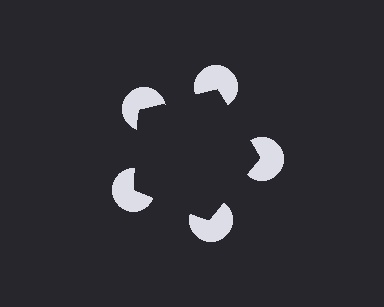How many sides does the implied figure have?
5 sides.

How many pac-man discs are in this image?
There are 5 — one at each vertex of the illusory pentagon.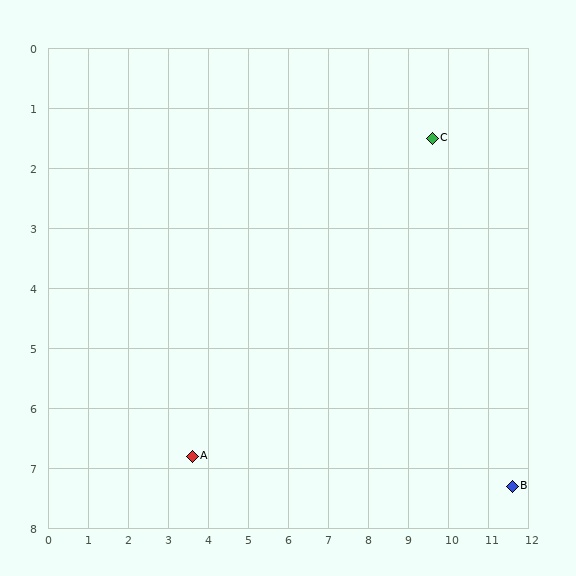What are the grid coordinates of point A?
Point A is at approximately (3.6, 6.8).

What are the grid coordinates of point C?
Point C is at approximately (9.6, 1.5).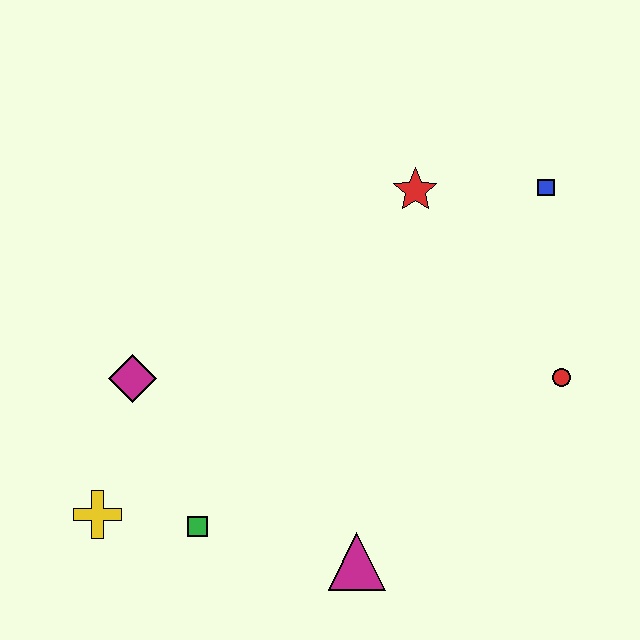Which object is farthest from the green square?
The blue square is farthest from the green square.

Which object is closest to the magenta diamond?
The yellow cross is closest to the magenta diamond.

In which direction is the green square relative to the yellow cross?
The green square is to the right of the yellow cross.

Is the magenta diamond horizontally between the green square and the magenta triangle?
No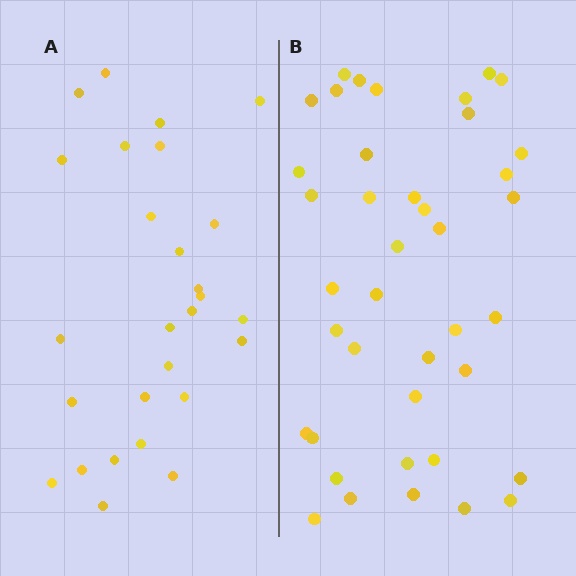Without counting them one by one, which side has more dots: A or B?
Region B (the right region) has more dots.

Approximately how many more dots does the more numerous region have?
Region B has approximately 15 more dots than region A.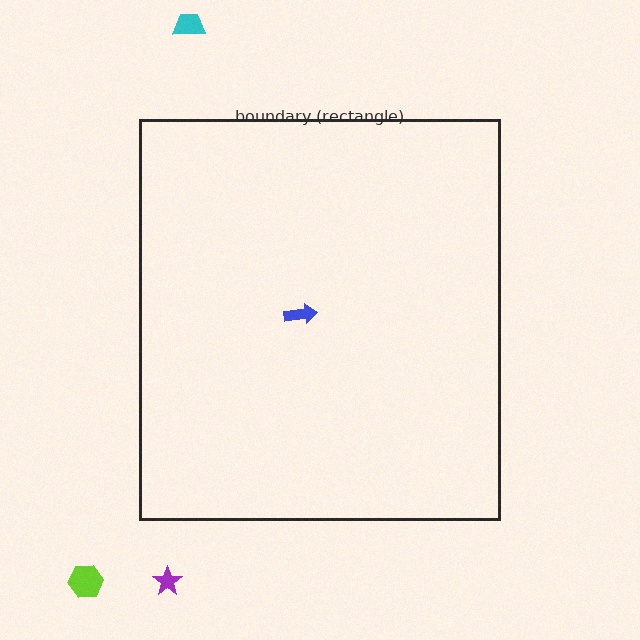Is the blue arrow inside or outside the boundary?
Inside.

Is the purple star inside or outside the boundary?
Outside.